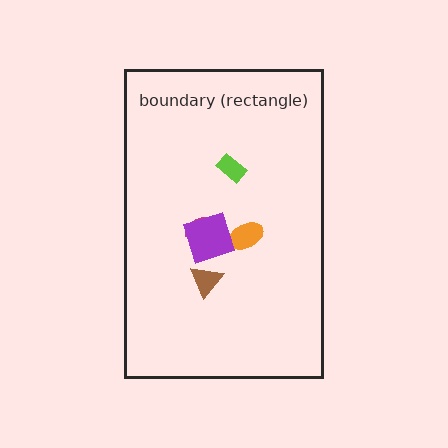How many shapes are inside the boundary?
5 inside, 0 outside.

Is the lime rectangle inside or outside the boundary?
Inside.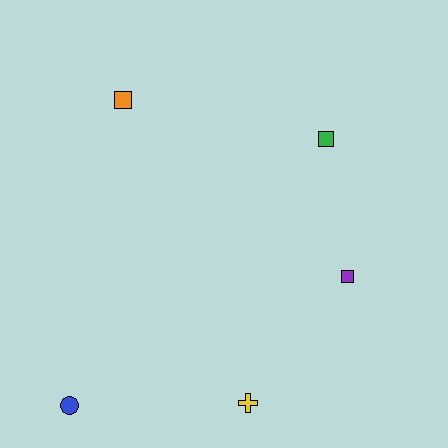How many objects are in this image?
There are 5 objects.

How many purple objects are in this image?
There is 1 purple object.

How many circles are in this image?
There is 1 circle.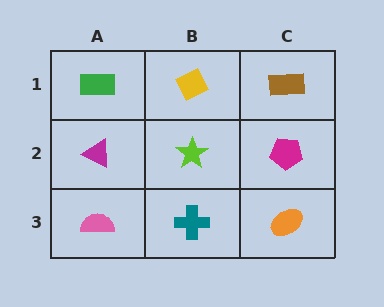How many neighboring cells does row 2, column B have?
4.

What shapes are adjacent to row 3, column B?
A lime star (row 2, column B), a pink semicircle (row 3, column A), an orange ellipse (row 3, column C).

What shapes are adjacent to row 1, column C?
A magenta pentagon (row 2, column C), a yellow diamond (row 1, column B).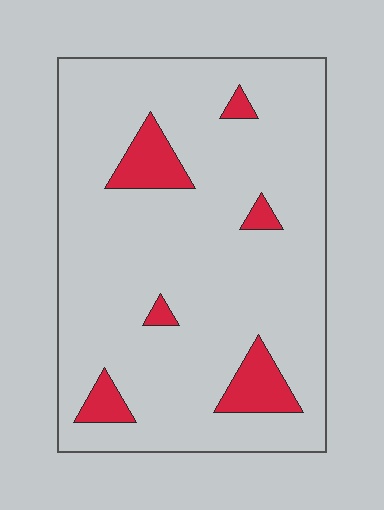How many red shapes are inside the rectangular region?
6.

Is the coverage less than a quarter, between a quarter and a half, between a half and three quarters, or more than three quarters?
Less than a quarter.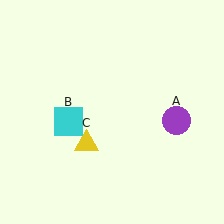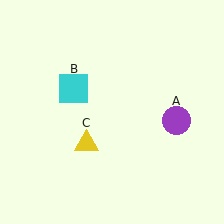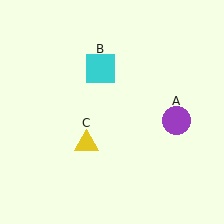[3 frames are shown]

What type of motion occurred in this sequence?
The cyan square (object B) rotated clockwise around the center of the scene.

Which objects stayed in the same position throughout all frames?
Purple circle (object A) and yellow triangle (object C) remained stationary.